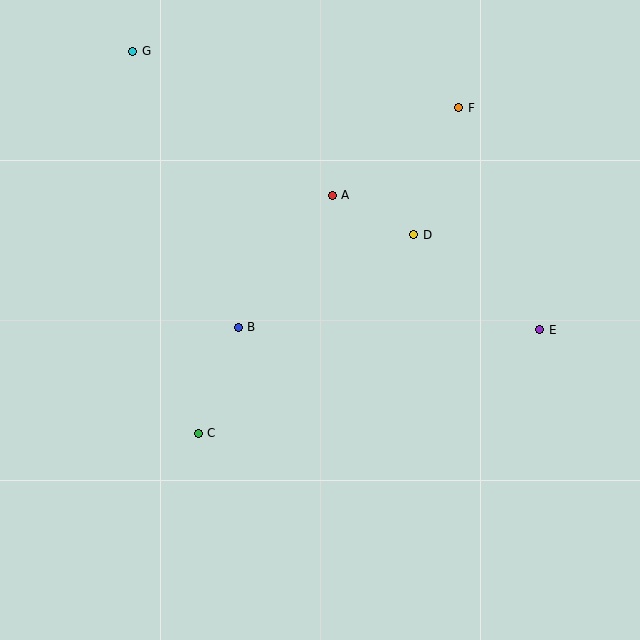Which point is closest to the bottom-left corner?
Point C is closest to the bottom-left corner.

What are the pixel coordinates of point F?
Point F is at (459, 108).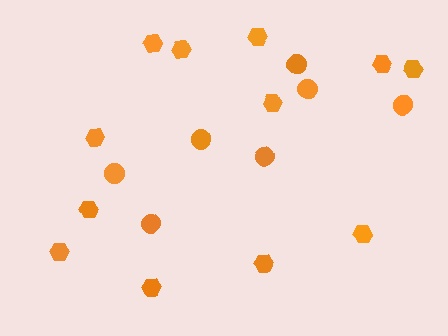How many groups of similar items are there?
There are 2 groups: one group of hexagons (12) and one group of circles (7).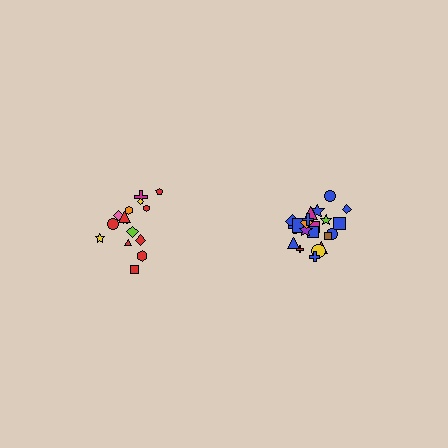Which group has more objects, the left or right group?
The right group.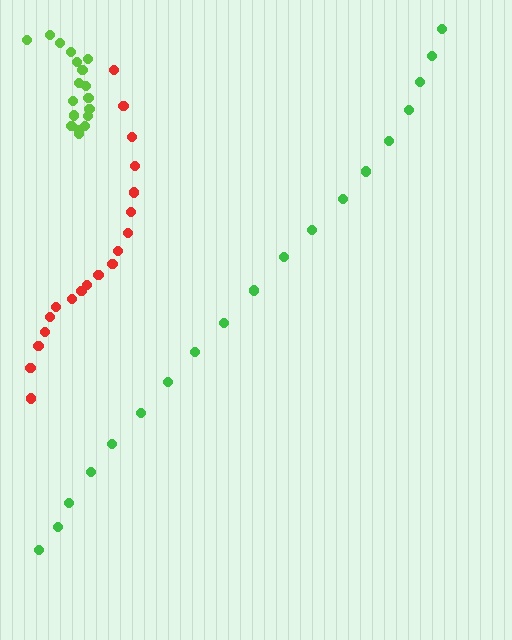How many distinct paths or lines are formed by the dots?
There are 3 distinct paths.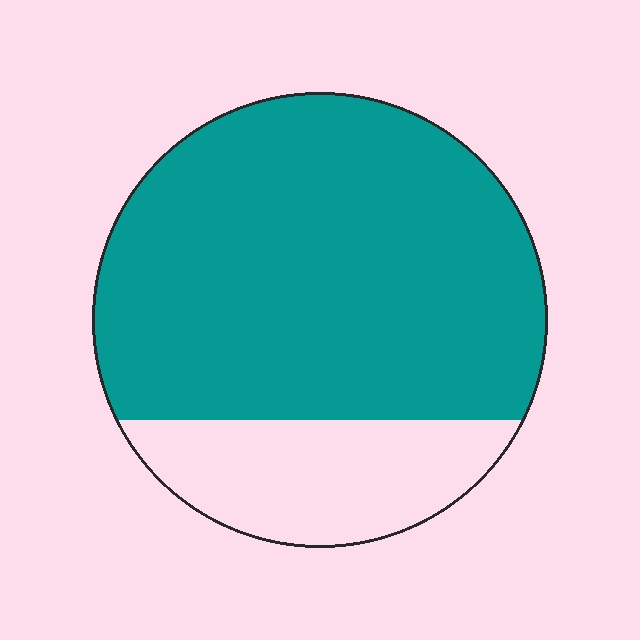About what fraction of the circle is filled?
About three quarters (3/4).